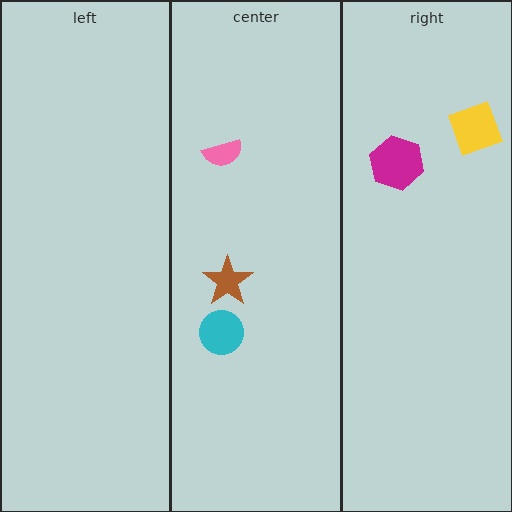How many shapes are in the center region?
3.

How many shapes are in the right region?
2.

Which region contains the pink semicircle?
The center region.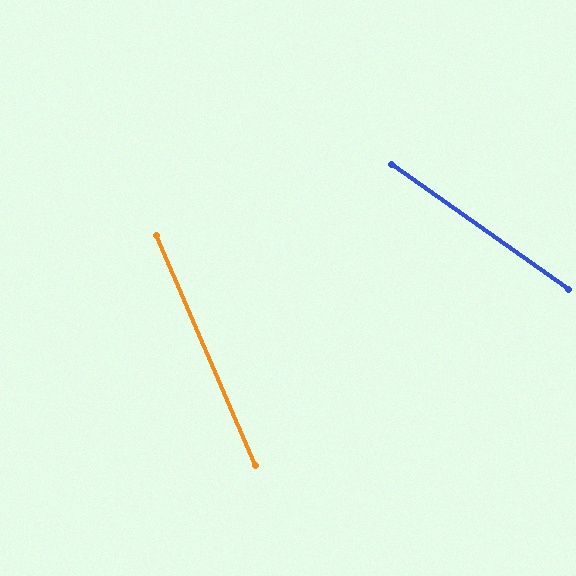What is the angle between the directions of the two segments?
Approximately 31 degrees.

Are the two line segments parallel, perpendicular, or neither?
Neither parallel nor perpendicular — they differ by about 31°.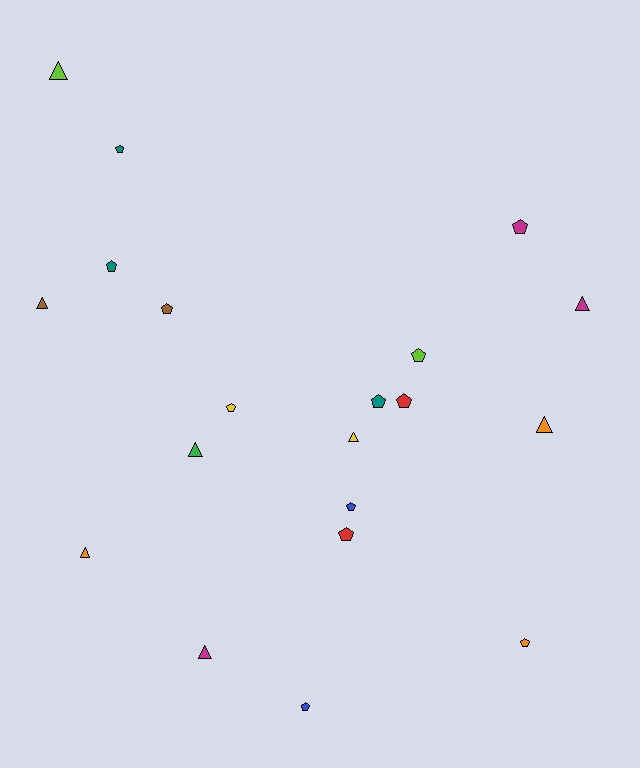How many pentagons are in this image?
There are 12 pentagons.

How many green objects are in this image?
There is 1 green object.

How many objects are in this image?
There are 20 objects.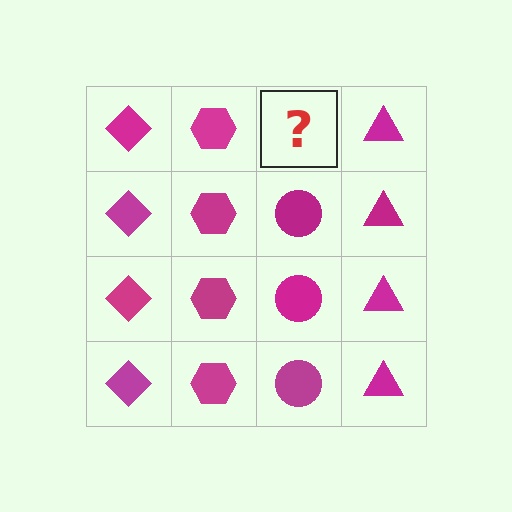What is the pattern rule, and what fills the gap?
The rule is that each column has a consistent shape. The gap should be filled with a magenta circle.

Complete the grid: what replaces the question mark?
The question mark should be replaced with a magenta circle.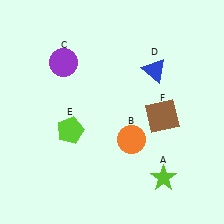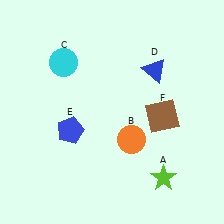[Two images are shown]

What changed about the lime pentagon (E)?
In Image 1, E is lime. In Image 2, it changed to blue.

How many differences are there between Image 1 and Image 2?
There are 2 differences between the two images.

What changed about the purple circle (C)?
In Image 1, C is purple. In Image 2, it changed to cyan.